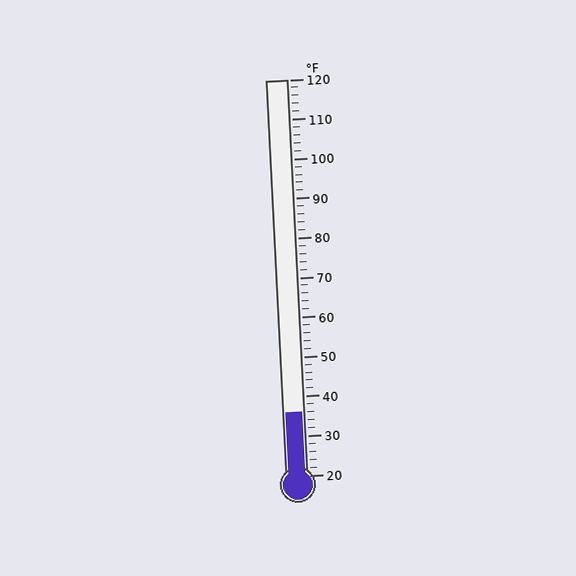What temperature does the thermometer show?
The thermometer shows approximately 36°F.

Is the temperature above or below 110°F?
The temperature is below 110°F.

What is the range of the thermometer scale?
The thermometer scale ranges from 20°F to 120°F.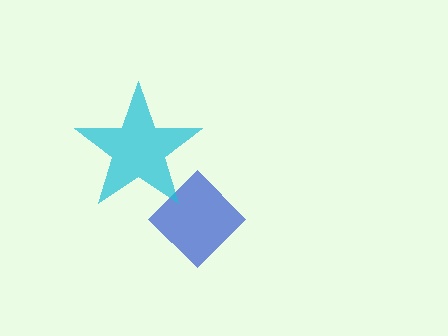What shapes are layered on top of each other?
The layered shapes are: a blue diamond, a cyan star.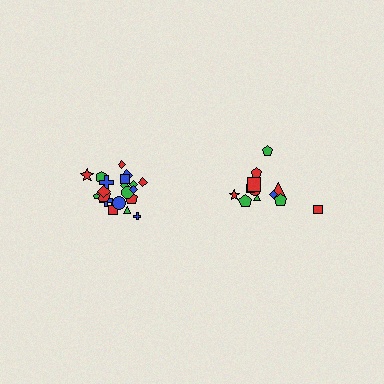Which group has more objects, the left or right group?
The left group.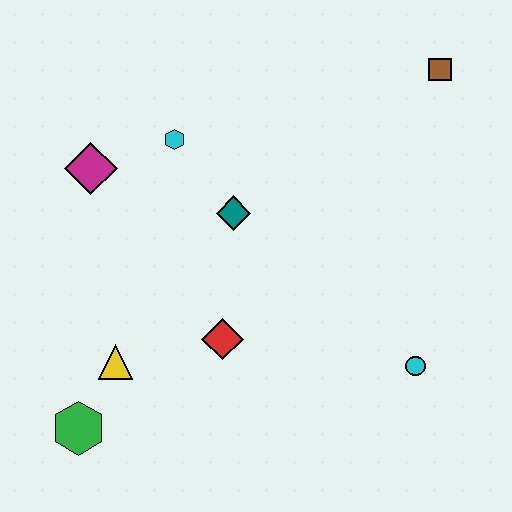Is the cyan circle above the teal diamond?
No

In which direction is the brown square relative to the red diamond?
The brown square is above the red diamond.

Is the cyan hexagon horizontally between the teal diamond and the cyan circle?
No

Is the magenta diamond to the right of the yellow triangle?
No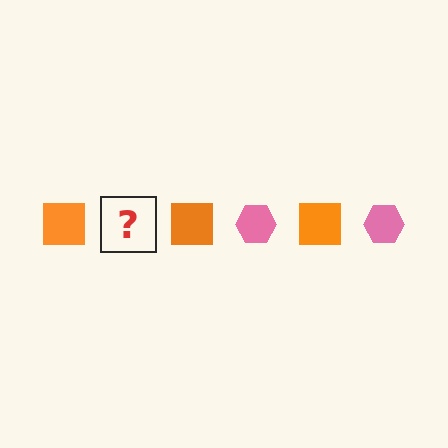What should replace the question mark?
The question mark should be replaced with a pink hexagon.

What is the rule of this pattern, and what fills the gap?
The rule is that the pattern alternates between orange square and pink hexagon. The gap should be filled with a pink hexagon.